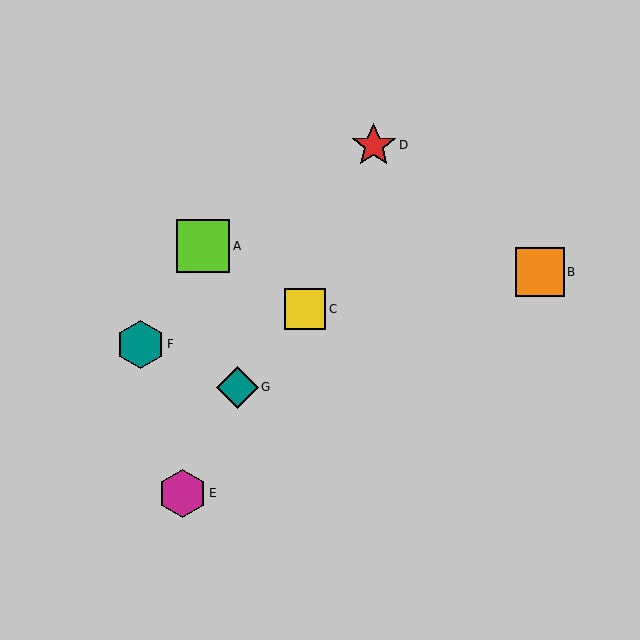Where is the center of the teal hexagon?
The center of the teal hexagon is at (140, 344).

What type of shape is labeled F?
Shape F is a teal hexagon.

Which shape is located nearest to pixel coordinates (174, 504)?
The magenta hexagon (labeled E) at (182, 493) is nearest to that location.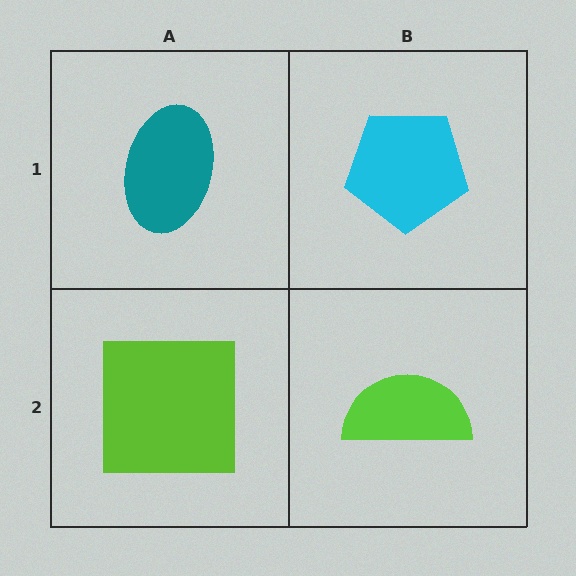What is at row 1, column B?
A cyan pentagon.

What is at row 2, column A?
A lime square.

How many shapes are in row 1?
2 shapes.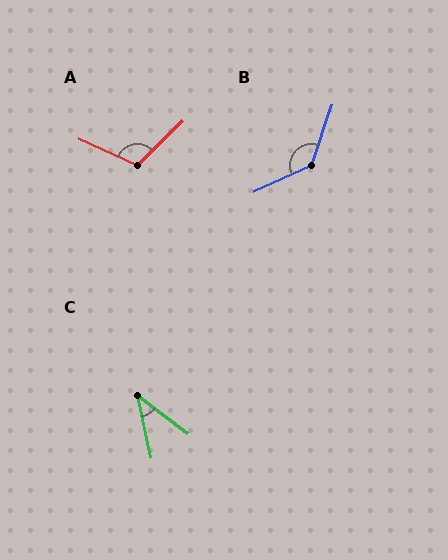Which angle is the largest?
B, at approximately 133 degrees.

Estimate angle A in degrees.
Approximately 111 degrees.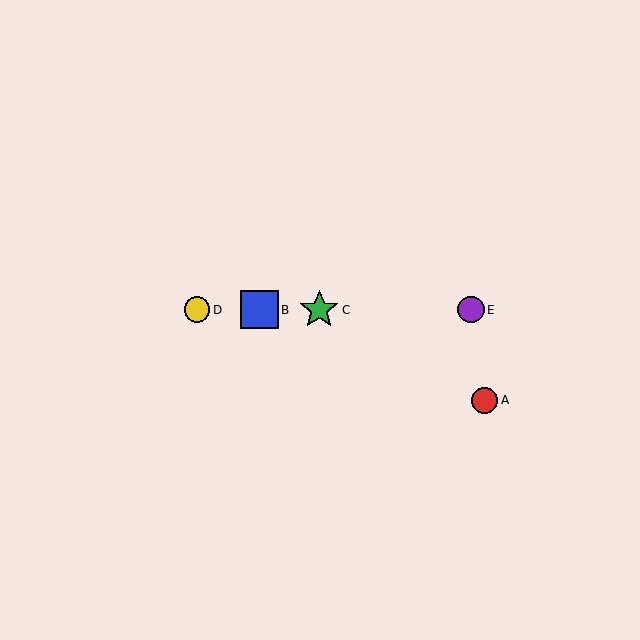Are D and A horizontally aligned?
No, D is at y≈310 and A is at y≈400.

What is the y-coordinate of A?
Object A is at y≈400.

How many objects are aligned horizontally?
4 objects (B, C, D, E) are aligned horizontally.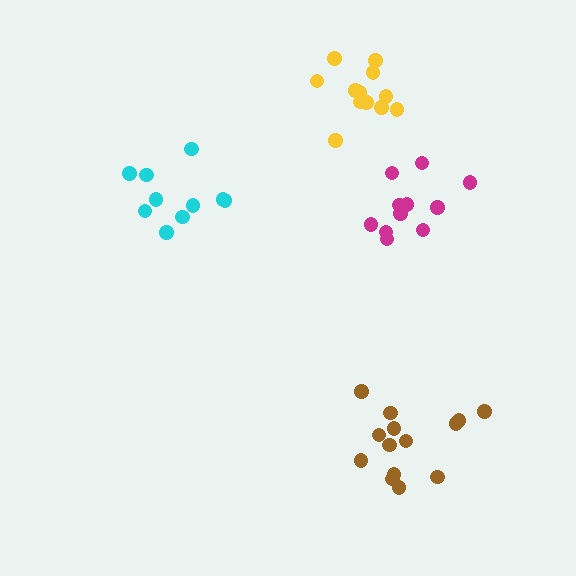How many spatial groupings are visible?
There are 4 spatial groupings.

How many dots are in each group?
Group 1: 12 dots, Group 2: 14 dots, Group 3: 11 dots, Group 4: 10 dots (47 total).